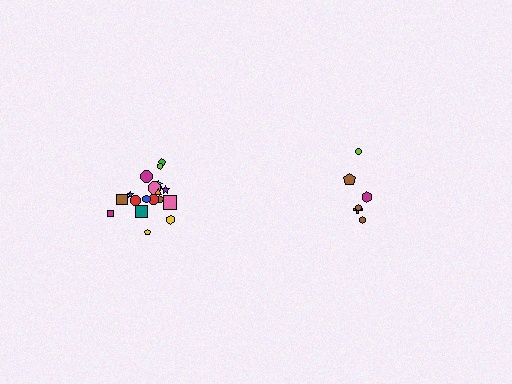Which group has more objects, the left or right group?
The left group.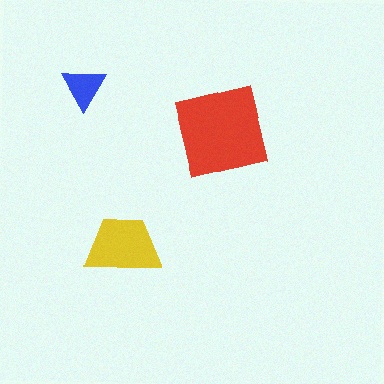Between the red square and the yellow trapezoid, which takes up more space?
The red square.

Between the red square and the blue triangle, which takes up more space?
The red square.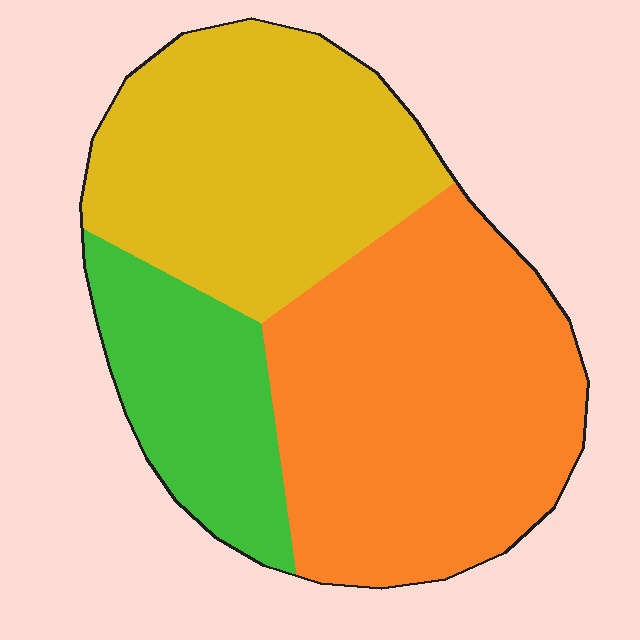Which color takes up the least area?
Green, at roughly 20%.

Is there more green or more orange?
Orange.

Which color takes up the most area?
Orange, at roughly 45%.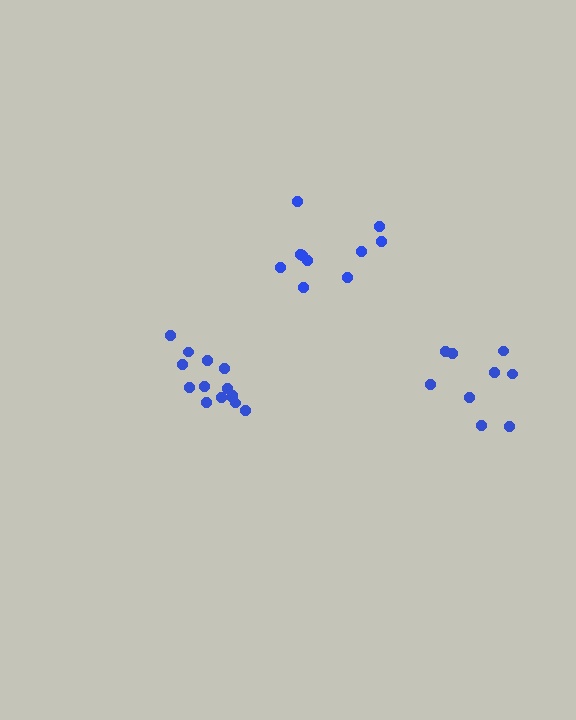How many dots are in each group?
Group 1: 14 dots, Group 2: 9 dots, Group 3: 10 dots (33 total).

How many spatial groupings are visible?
There are 3 spatial groupings.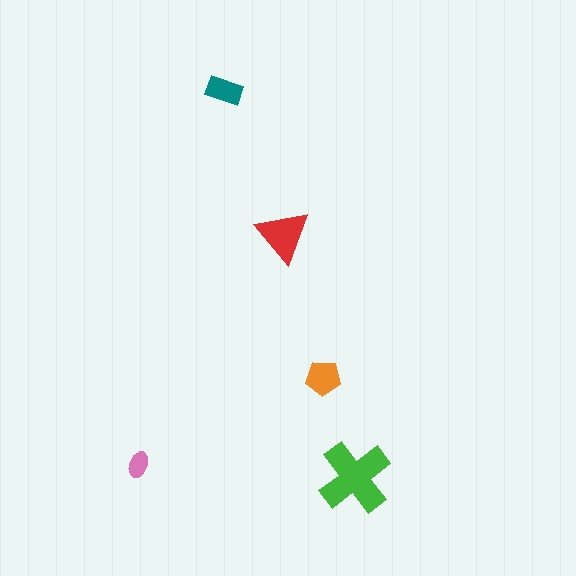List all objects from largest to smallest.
The green cross, the red triangle, the orange pentagon, the teal rectangle, the pink ellipse.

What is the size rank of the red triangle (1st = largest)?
2nd.